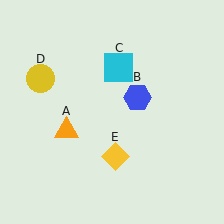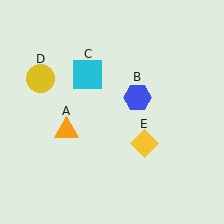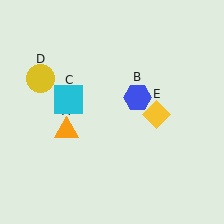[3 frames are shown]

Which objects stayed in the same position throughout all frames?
Orange triangle (object A) and blue hexagon (object B) and yellow circle (object D) remained stationary.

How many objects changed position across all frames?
2 objects changed position: cyan square (object C), yellow diamond (object E).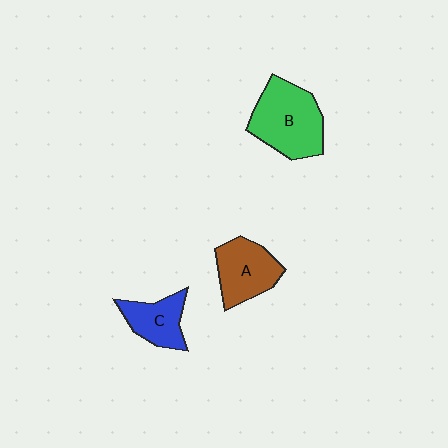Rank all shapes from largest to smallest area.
From largest to smallest: B (green), A (brown), C (blue).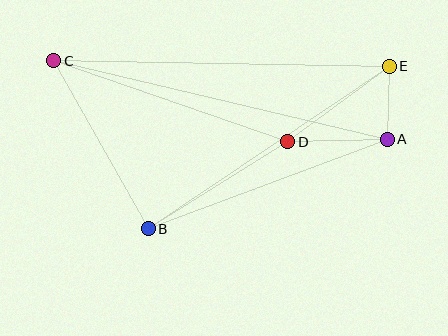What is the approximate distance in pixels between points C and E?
The distance between C and E is approximately 335 pixels.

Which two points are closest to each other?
Points A and E are closest to each other.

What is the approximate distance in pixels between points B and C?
The distance between B and C is approximately 192 pixels.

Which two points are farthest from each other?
Points A and C are farthest from each other.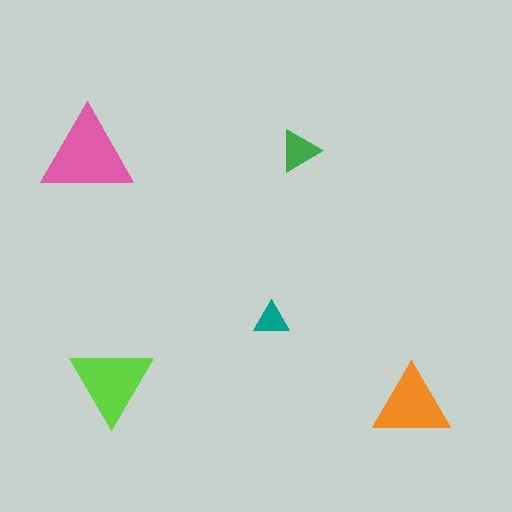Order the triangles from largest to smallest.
the pink one, the lime one, the orange one, the green one, the teal one.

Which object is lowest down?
The orange triangle is bottommost.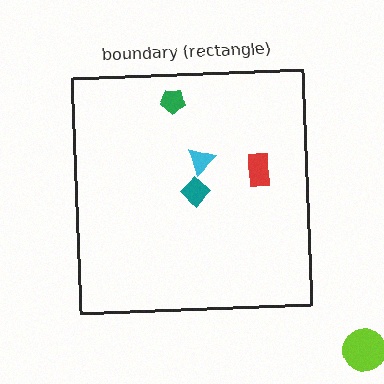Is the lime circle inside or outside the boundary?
Outside.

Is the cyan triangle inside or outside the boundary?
Inside.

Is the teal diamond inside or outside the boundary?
Inside.